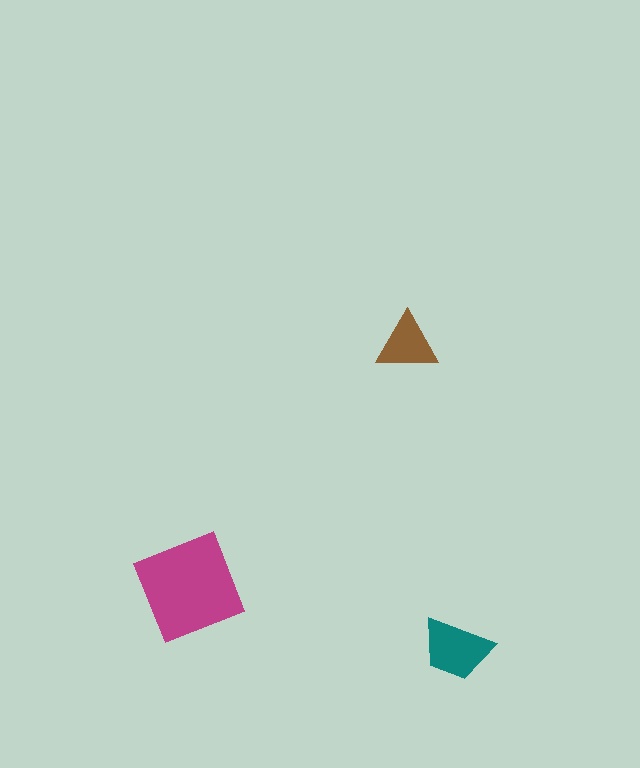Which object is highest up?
The brown triangle is topmost.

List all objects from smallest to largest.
The brown triangle, the teal trapezoid, the magenta square.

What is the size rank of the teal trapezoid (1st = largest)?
2nd.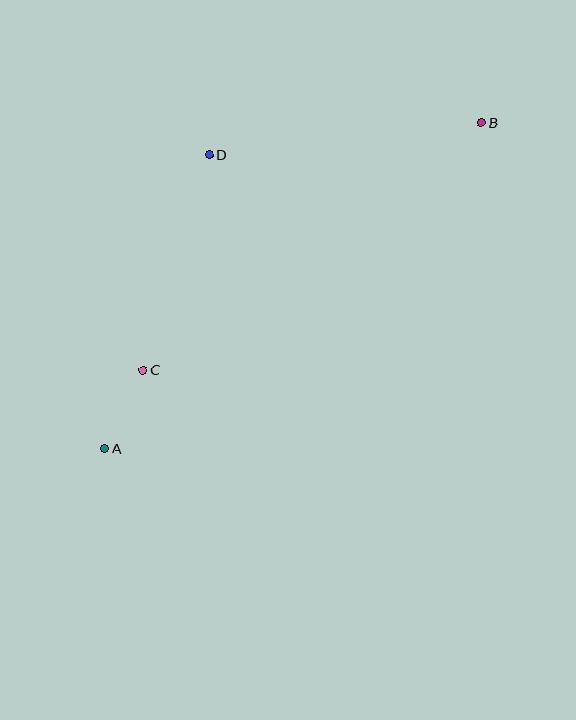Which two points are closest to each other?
Points A and C are closest to each other.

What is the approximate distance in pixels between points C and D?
The distance between C and D is approximately 225 pixels.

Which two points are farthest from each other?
Points A and B are farthest from each other.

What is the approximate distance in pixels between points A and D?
The distance between A and D is approximately 312 pixels.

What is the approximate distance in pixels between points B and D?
The distance between B and D is approximately 274 pixels.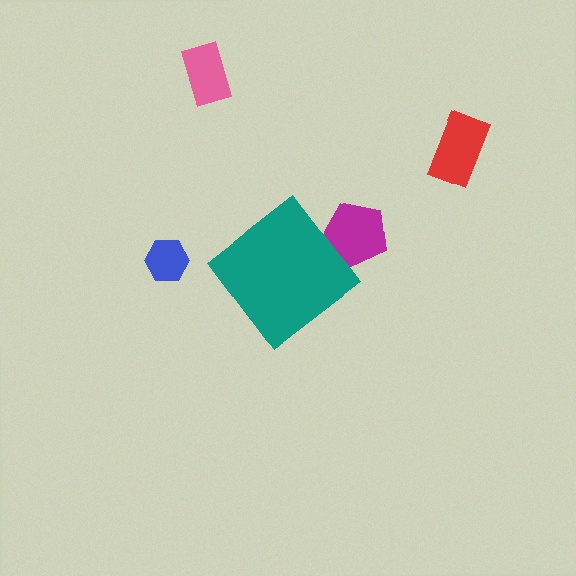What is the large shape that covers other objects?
A teal diamond.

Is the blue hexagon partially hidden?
No, the blue hexagon is fully visible.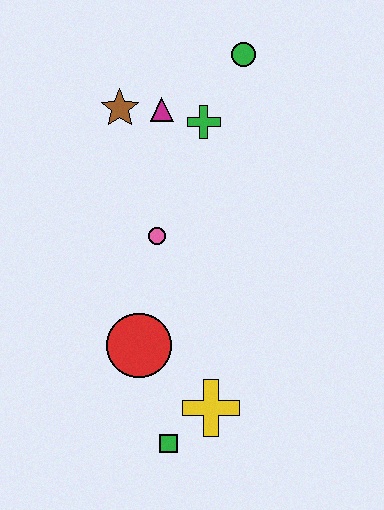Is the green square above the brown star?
No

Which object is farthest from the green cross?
The green square is farthest from the green cross.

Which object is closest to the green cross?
The magenta triangle is closest to the green cross.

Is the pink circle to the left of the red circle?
No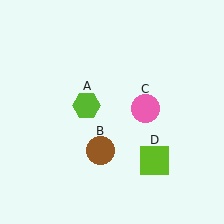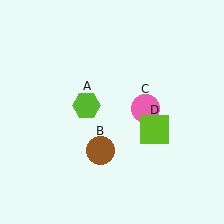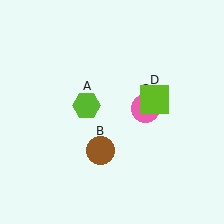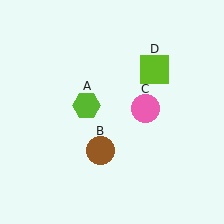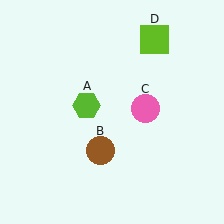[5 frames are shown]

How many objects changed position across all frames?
1 object changed position: lime square (object D).